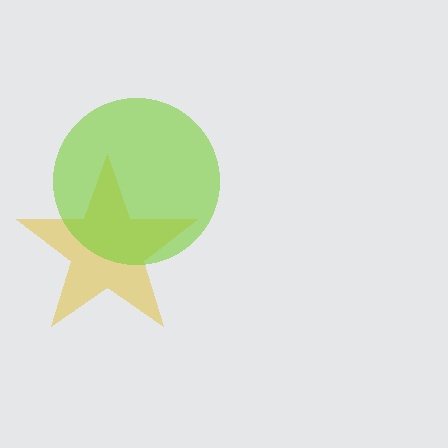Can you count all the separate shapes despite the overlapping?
Yes, there are 2 separate shapes.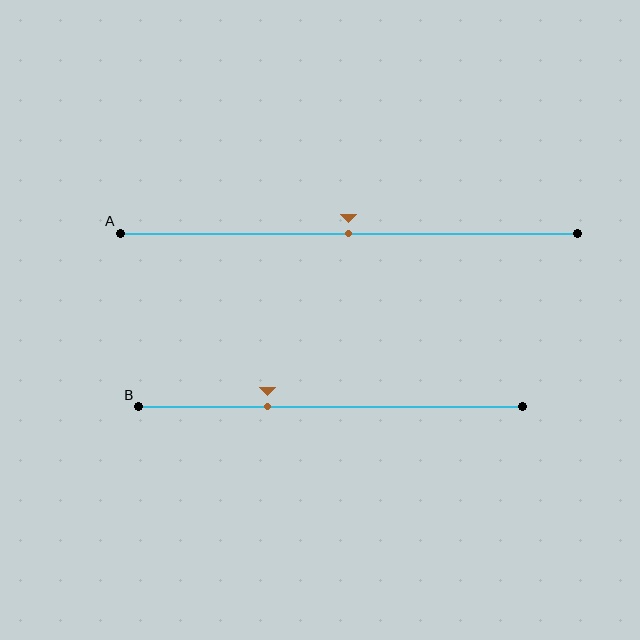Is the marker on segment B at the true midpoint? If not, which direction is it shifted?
No, the marker on segment B is shifted to the left by about 16% of the segment length.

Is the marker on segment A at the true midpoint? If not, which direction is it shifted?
Yes, the marker on segment A is at the true midpoint.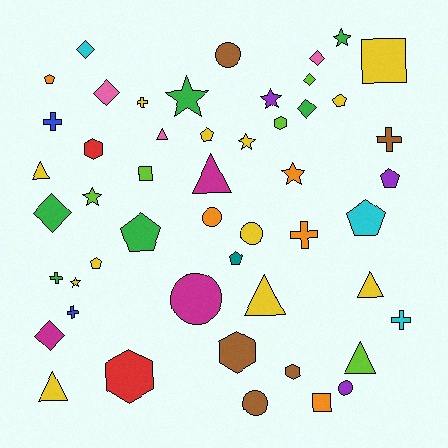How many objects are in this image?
There are 50 objects.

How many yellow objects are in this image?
There are 12 yellow objects.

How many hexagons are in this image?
There are 5 hexagons.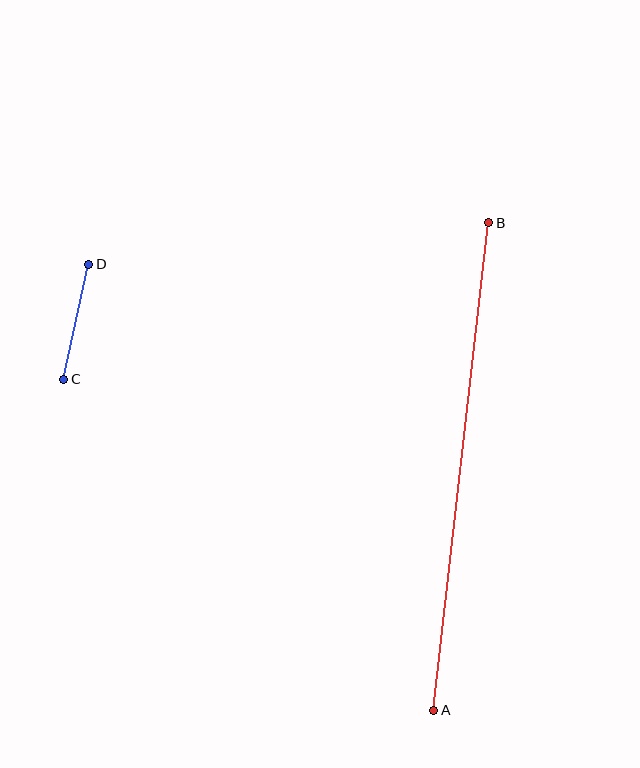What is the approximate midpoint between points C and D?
The midpoint is at approximately (76, 322) pixels.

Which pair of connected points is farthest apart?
Points A and B are farthest apart.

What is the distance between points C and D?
The distance is approximately 118 pixels.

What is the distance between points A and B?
The distance is approximately 490 pixels.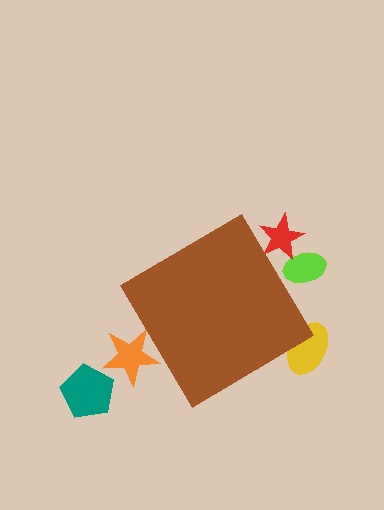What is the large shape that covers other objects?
A brown diamond.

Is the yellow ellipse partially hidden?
Yes, the yellow ellipse is partially hidden behind the brown diamond.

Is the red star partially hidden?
Yes, the red star is partially hidden behind the brown diamond.